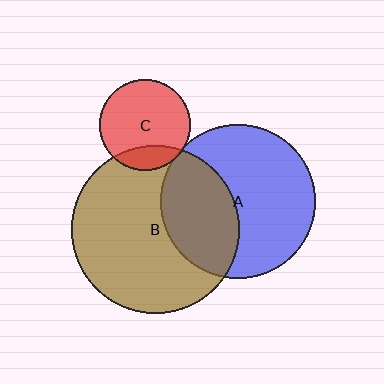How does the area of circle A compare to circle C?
Approximately 2.9 times.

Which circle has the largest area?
Circle B (brown).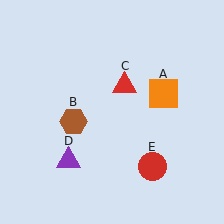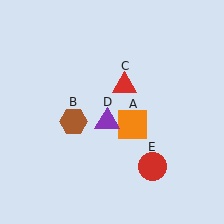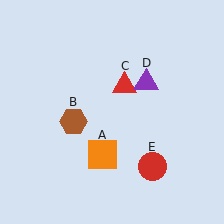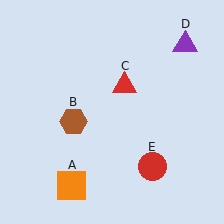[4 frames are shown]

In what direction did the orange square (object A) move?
The orange square (object A) moved down and to the left.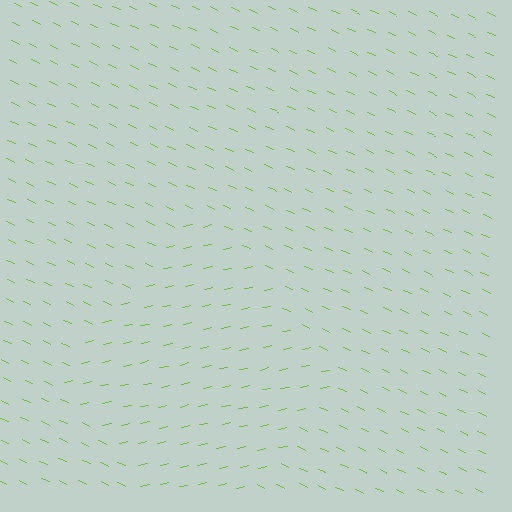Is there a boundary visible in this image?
Yes, there is a texture boundary formed by a change in line orientation.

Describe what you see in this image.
The image is filled with small lime line segments. A diamond region in the image has lines oriented differently from the surrounding lines, creating a visible texture boundary.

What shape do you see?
I see a diamond.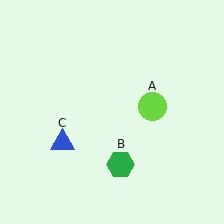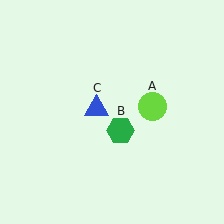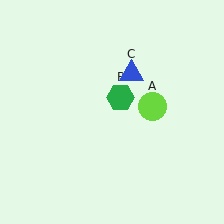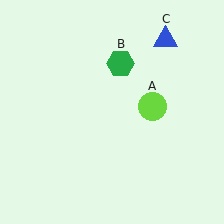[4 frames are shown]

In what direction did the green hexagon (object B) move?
The green hexagon (object B) moved up.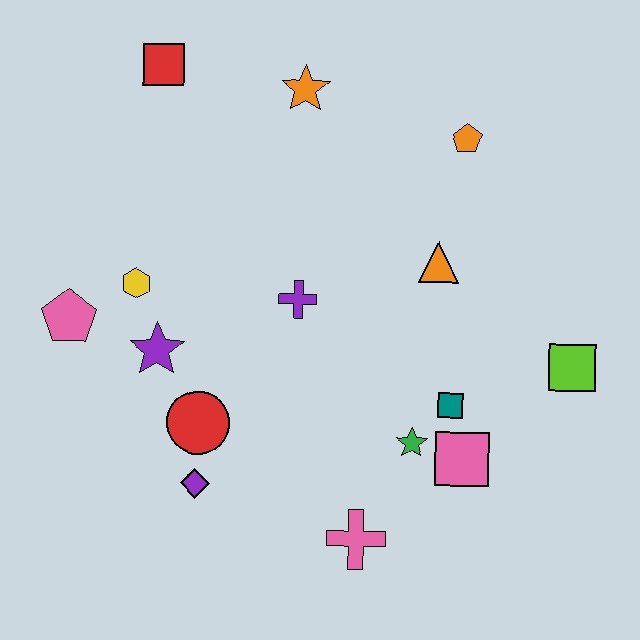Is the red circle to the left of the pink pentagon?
No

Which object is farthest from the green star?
The red square is farthest from the green star.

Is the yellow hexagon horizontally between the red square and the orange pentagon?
No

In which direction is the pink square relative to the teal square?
The pink square is below the teal square.